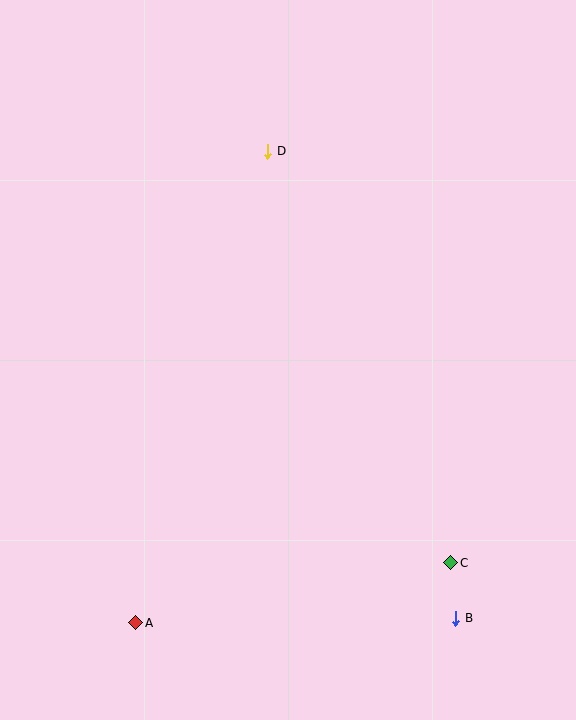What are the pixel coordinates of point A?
Point A is at (136, 623).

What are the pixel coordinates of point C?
Point C is at (451, 563).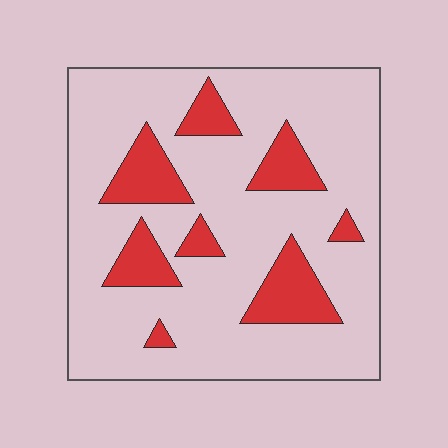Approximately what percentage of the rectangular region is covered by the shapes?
Approximately 20%.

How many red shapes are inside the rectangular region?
8.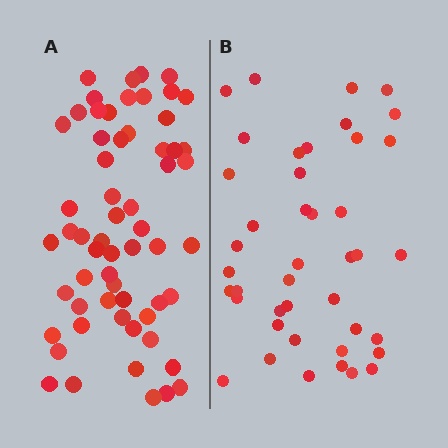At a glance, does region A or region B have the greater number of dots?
Region A (the left region) has more dots.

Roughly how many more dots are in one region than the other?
Region A has approximately 20 more dots than region B.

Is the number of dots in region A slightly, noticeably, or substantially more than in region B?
Region A has noticeably more, but not dramatically so. The ratio is roughly 1.4 to 1.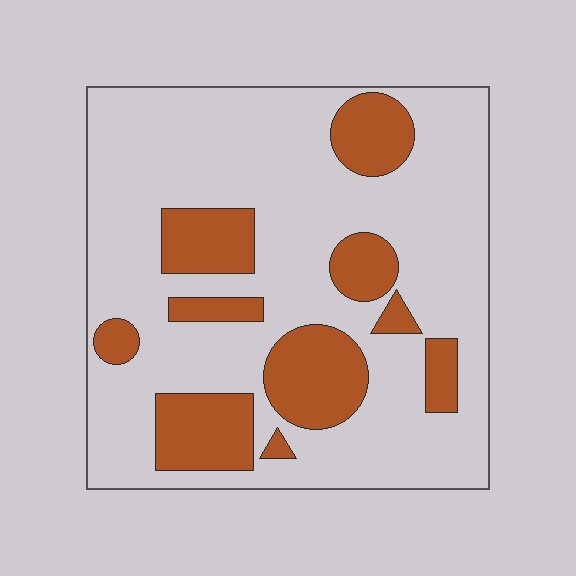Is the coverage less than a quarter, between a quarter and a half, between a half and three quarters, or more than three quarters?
Less than a quarter.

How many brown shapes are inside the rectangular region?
10.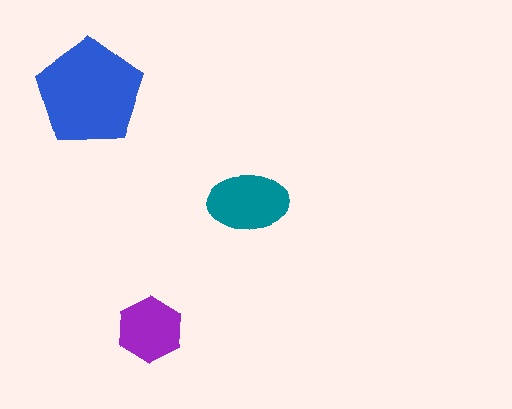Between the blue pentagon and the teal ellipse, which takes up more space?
The blue pentagon.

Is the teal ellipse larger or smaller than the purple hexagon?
Larger.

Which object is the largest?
The blue pentagon.